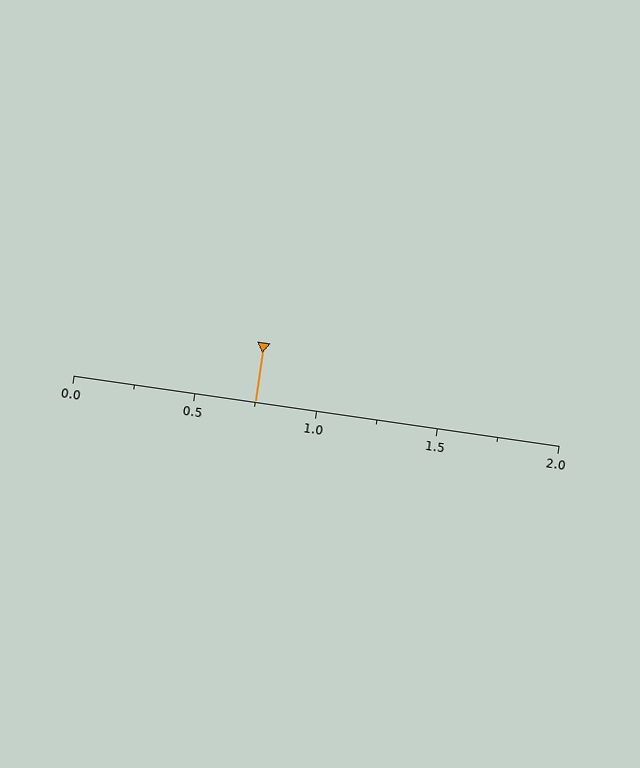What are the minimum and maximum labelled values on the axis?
The axis runs from 0.0 to 2.0.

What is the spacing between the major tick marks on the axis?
The major ticks are spaced 0.5 apart.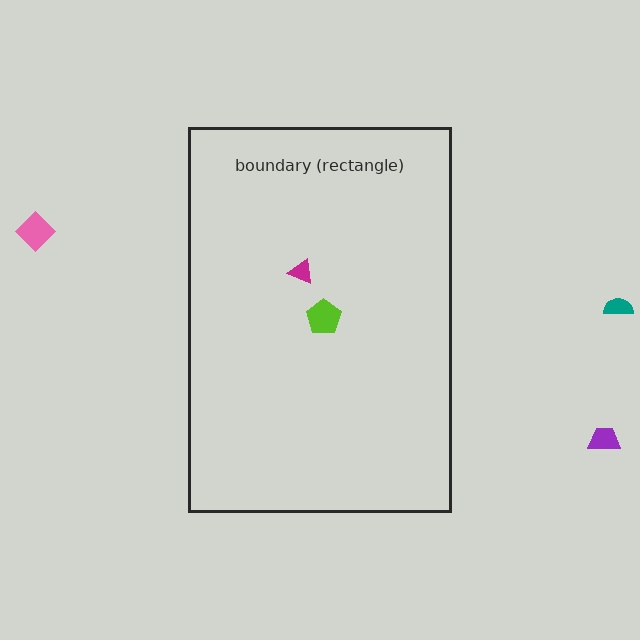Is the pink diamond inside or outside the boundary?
Outside.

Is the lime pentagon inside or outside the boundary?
Inside.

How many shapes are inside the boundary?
2 inside, 3 outside.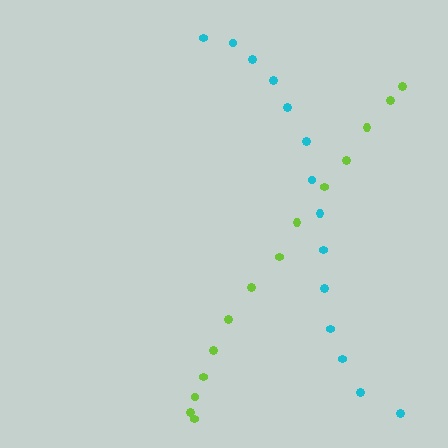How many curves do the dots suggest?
There are 2 distinct paths.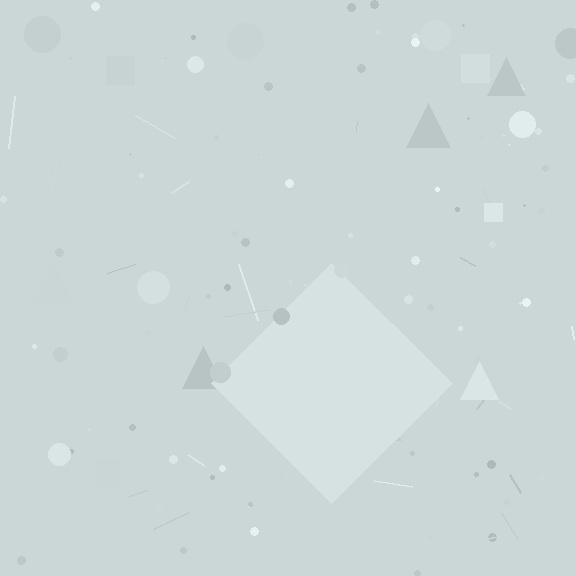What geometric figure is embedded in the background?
A diamond is embedded in the background.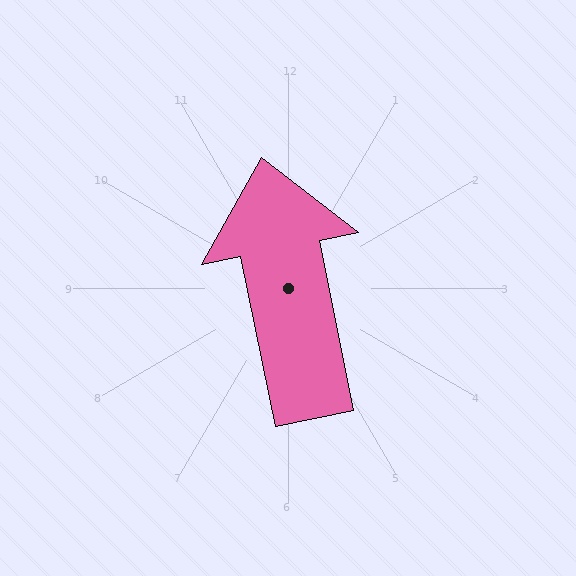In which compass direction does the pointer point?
North.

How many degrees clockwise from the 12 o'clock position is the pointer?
Approximately 348 degrees.